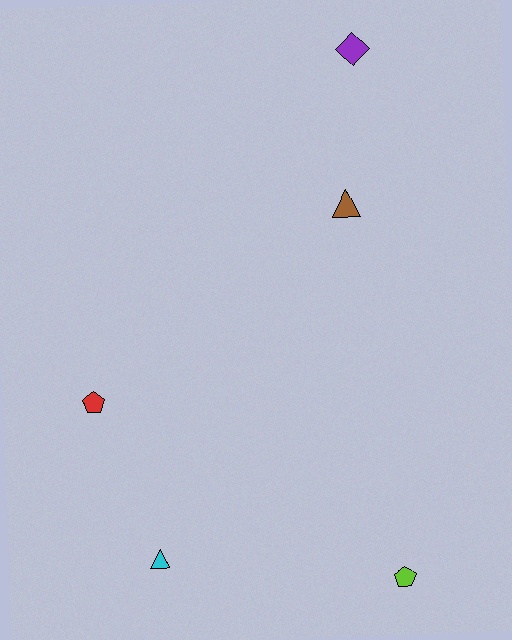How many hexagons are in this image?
There are no hexagons.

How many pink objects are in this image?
There are no pink objects.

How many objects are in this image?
There are 5 objects.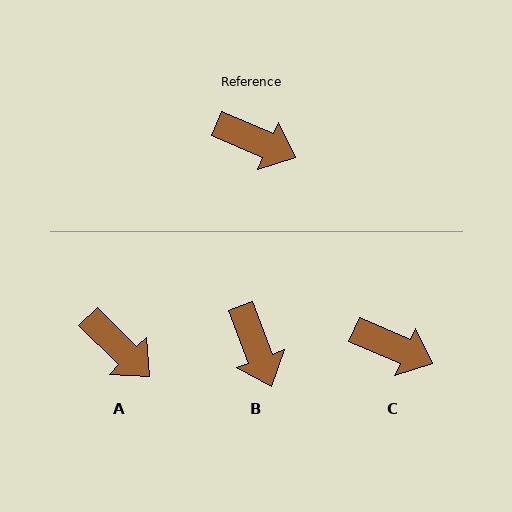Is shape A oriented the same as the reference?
No, it is off by about 21 degrees.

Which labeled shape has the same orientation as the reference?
C.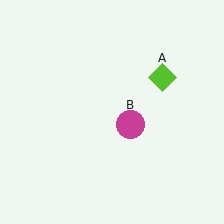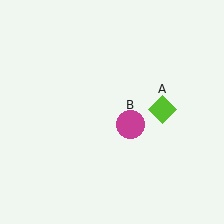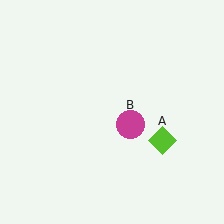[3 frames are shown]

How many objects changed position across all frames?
1 object changed position: lime diamond (object A).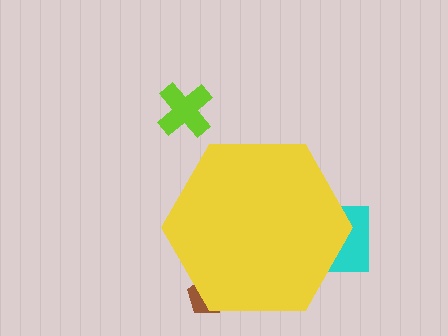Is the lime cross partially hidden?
No, the lime cross is fully visible.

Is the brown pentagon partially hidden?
Yes, the brown pentagon is partially hidden behind the yellow hexagon.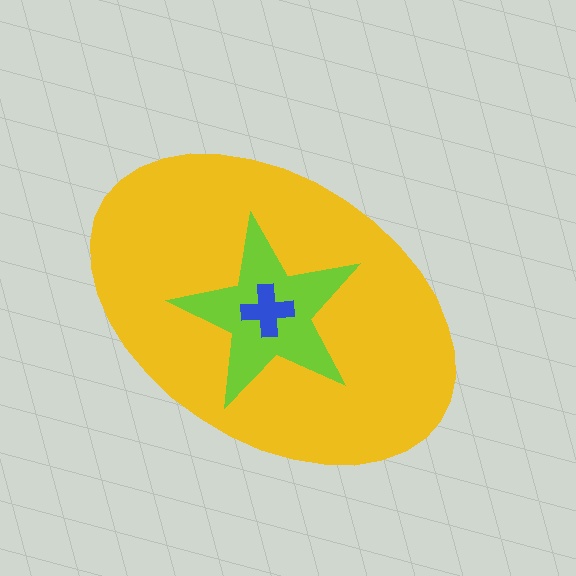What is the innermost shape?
The blue cross.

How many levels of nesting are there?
3.